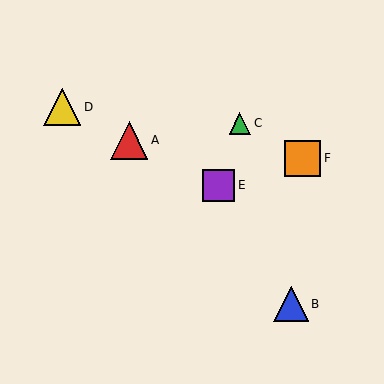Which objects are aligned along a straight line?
Objects A, D, E are aligned along a straight line.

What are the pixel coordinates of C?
Object C is at (240, 123).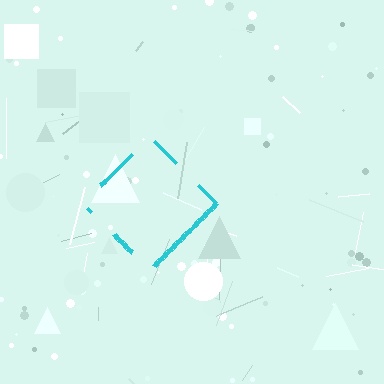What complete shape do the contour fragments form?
The contour fragments form a diamond.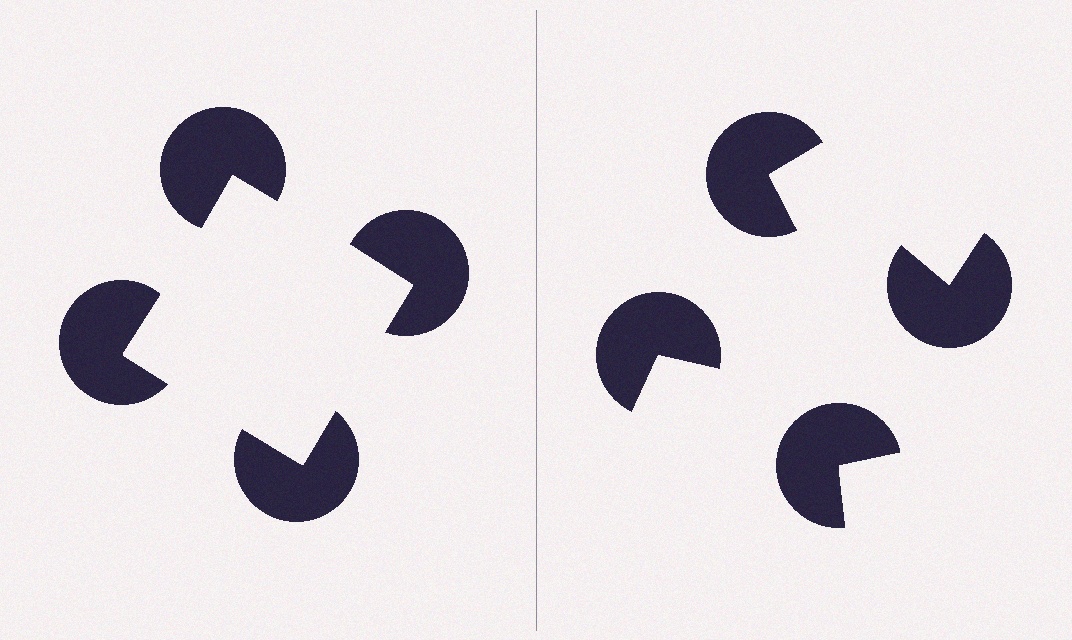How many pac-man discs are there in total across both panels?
8 — 4 on each side.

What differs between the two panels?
The pac-man discs are positioned identically on both sides; only the wedge orientations differ. On the left they align to a square; on the right they are misaligned.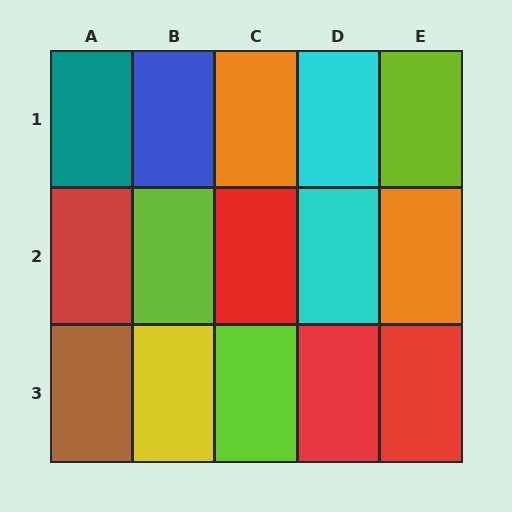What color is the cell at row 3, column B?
Yellow.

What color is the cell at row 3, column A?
Brown.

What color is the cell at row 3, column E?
Red.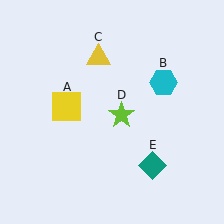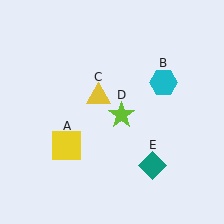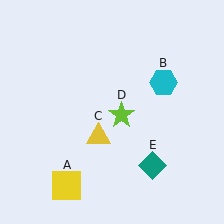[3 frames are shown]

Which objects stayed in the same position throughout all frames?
Cyan hexagon (object B) and lime star (object D) and teal diamond (object E) remained stationary.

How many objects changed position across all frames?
2 objects changed position: yellow square (object A), yellow triangle (object C).